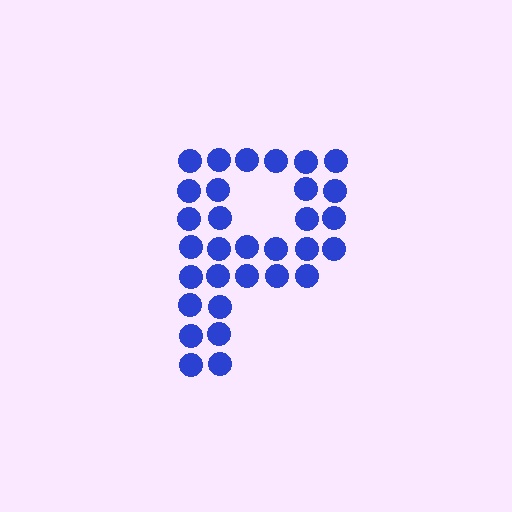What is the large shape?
The large shape is the letter P.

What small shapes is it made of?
It is made of small circles.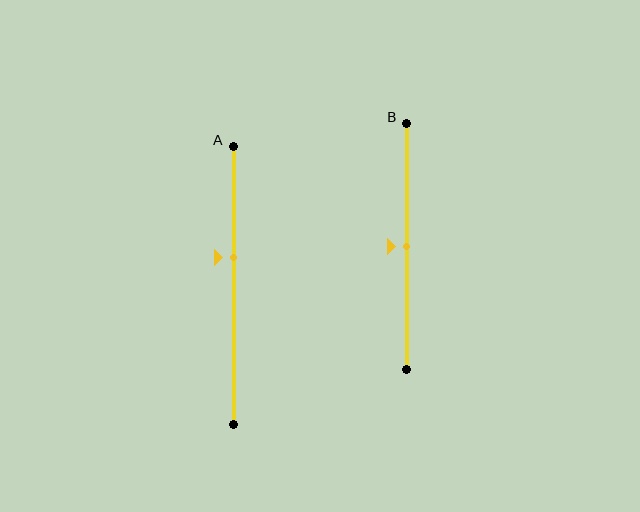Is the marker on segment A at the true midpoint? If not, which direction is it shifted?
No, the marker on segment A is shifted upward by about 10% of the segment length.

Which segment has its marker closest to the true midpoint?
Segment B has its marker closest to the true midpoint.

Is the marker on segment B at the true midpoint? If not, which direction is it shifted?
Yes, the marker on segment B is at the true midpoint.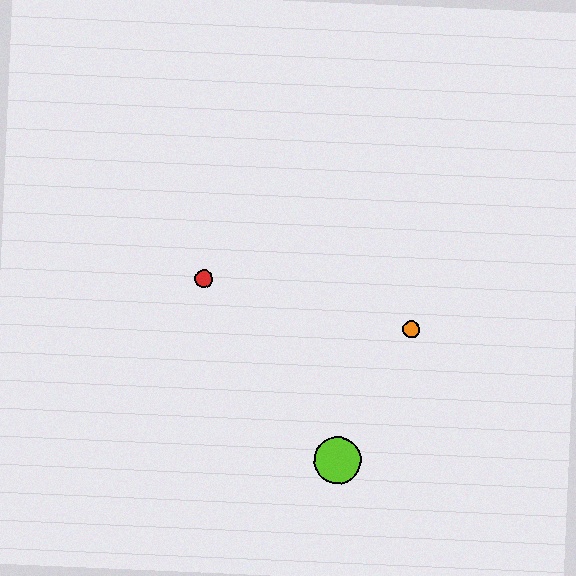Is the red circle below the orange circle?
No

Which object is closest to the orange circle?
The lime circle is closest to the orange circle.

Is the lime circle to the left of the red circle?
No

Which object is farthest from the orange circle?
The red circle is farthest from the orange circle.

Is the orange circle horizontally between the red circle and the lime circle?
No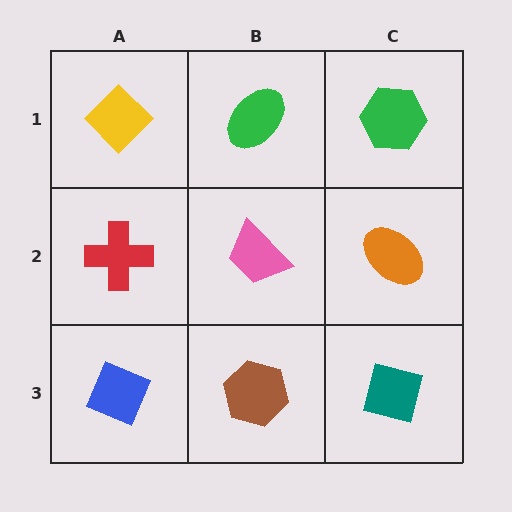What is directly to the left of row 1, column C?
A green ellipse.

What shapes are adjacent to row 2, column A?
A yellow diamond (row 1, column A), a blue diamond (row 3, column A), a pink trapezoid (row 2, column B).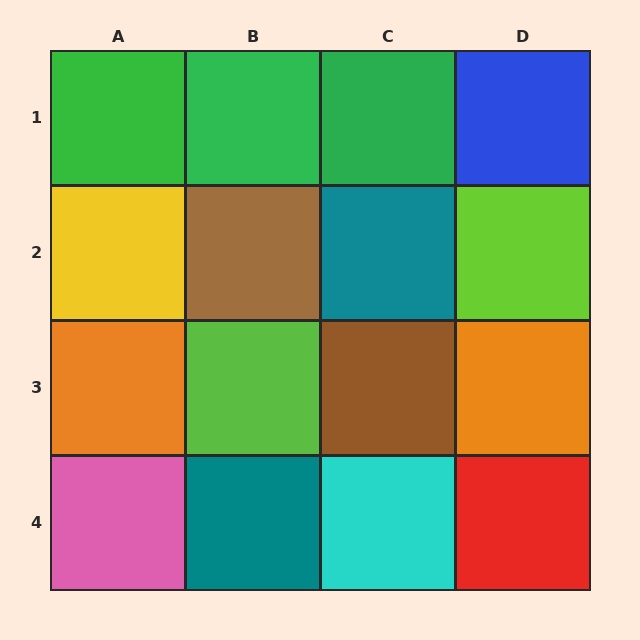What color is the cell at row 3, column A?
Orange.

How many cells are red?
1 cell is red.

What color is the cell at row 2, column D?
Lime.